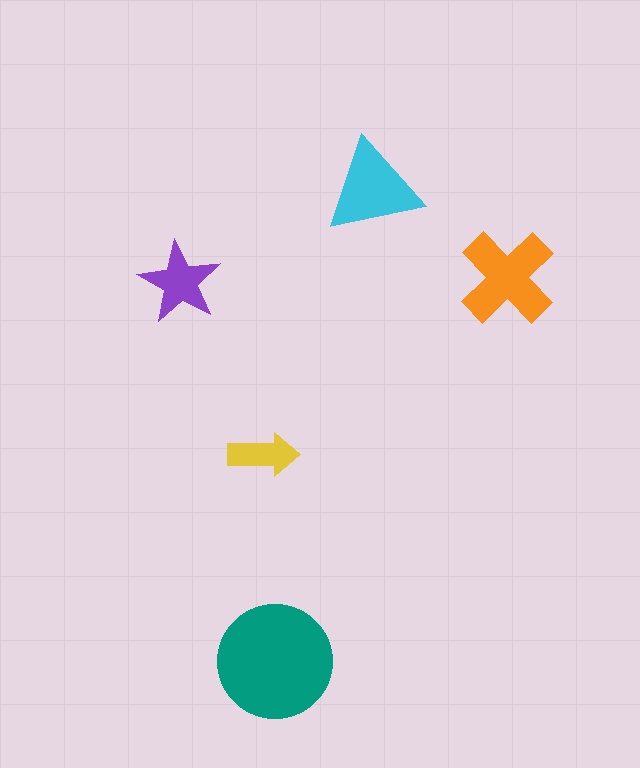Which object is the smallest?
The yellow arrow.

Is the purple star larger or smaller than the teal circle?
Smaller.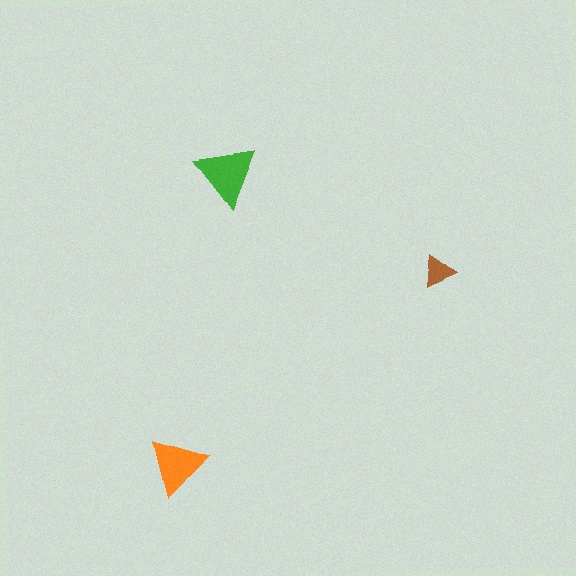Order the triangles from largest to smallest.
the green one, the orange one, the brown one.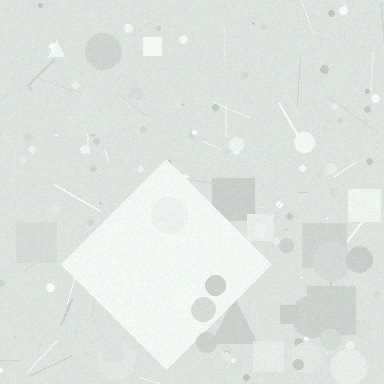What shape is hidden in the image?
A diamond is hidden in the image.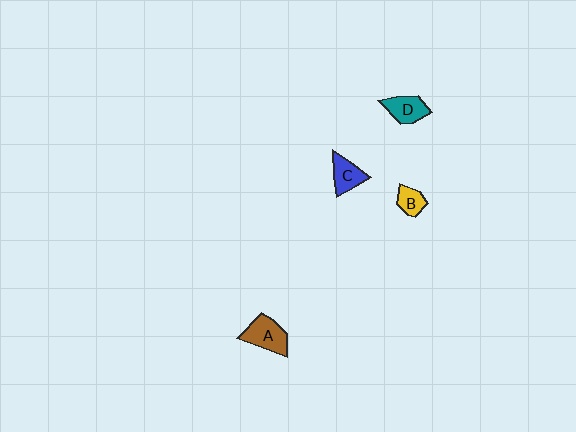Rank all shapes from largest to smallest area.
From largest to smallest: A (brown), D (teal), C (blue), B (yellow).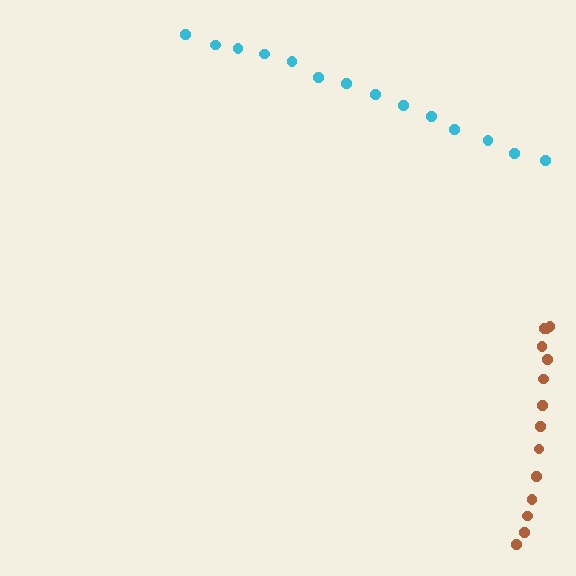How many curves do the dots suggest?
There are 2 distinct paths.